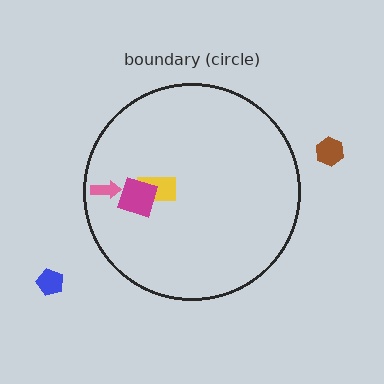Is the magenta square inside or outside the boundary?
Inside.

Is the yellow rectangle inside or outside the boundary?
Inside.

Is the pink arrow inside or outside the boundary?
Inside.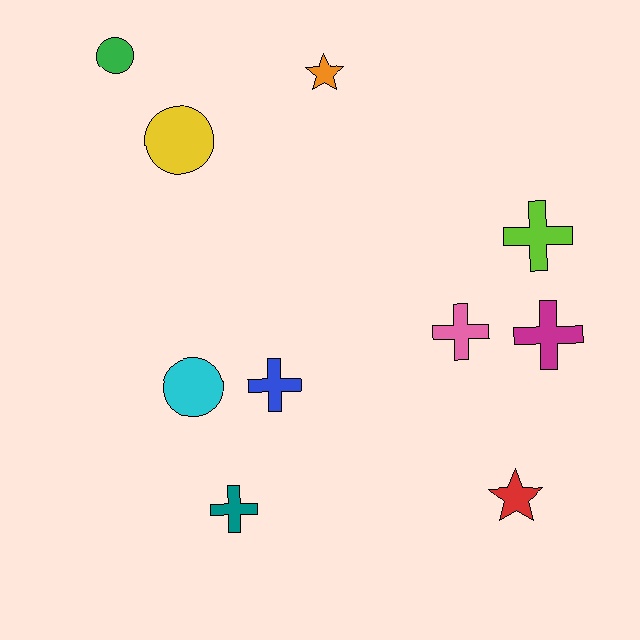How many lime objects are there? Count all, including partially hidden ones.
There is 1 lime object.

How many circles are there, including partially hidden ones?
There are 3 circles.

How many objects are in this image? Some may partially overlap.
There are 10 objects.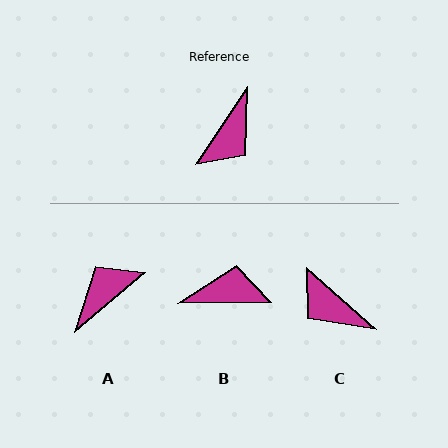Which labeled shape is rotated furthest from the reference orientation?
A, about 163 degrees away.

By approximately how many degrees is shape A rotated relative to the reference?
Approximately 163 degrees counter-clockwise.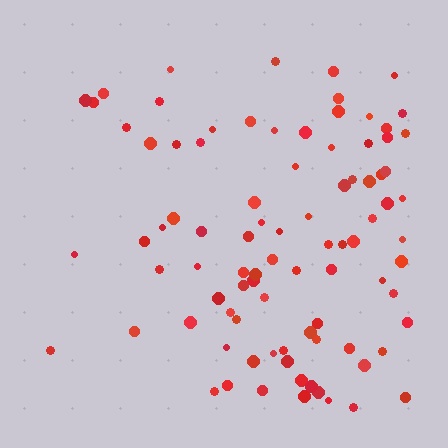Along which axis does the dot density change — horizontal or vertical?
Horizontal.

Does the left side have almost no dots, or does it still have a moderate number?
Still a moderate number, just noticeably fewer than the right.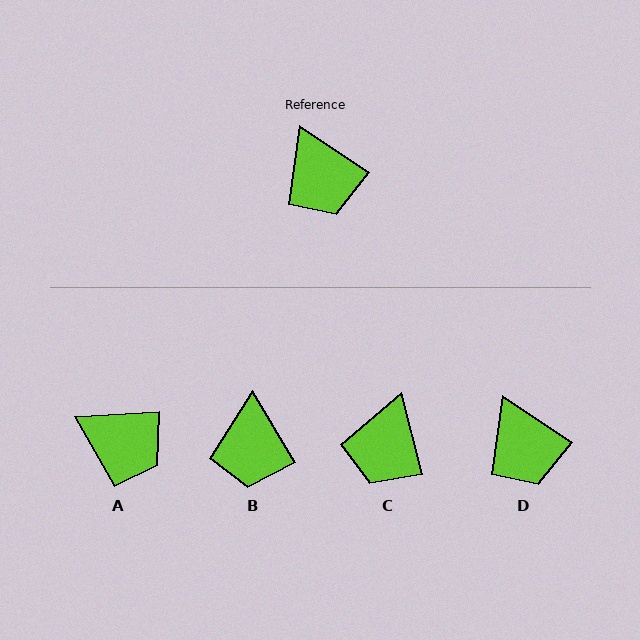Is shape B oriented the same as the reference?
No, it is off by about 25 degrees.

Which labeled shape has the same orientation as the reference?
D.